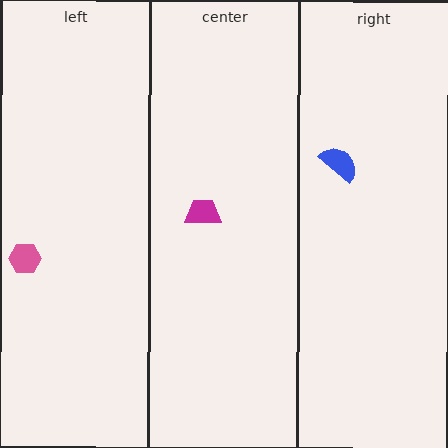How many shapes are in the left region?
1.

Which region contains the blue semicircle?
The right region.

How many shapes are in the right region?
1.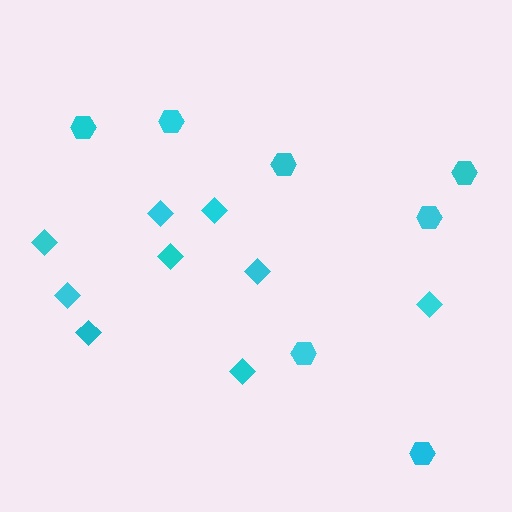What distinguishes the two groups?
There are 2 groups: one group of diamonds (9) and one group of hexagons (7).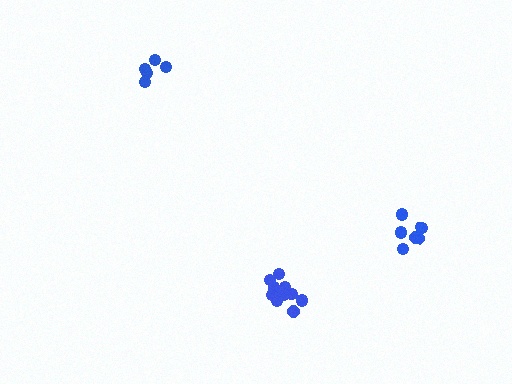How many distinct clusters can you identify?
There are 3 distinct clusters.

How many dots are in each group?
Group 1: 5 dots, Group 2: 11 dots, Group 3: 6 dots (22 total).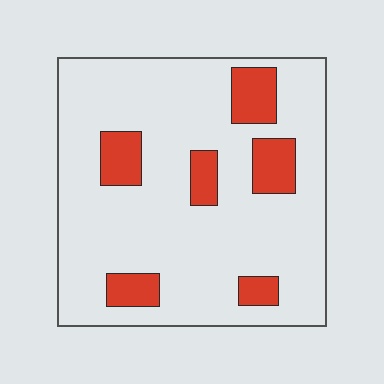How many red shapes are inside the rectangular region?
6.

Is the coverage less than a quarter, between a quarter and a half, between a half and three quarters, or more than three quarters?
Less than a quarter.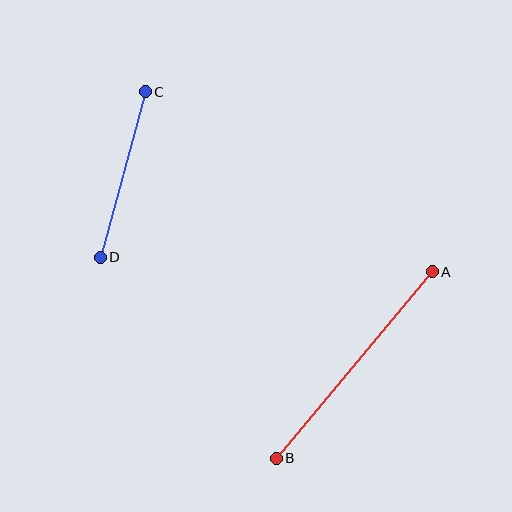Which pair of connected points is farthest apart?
Points A and B are farthest apart.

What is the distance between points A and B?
The distance is approximately 243 pixels.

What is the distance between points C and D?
The distance is approximately 171 pixels.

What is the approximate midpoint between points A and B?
The midpoint is at approximately (354, 365) pixels.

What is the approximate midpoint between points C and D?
The midpoint is at approximately (123, 175) pixels.